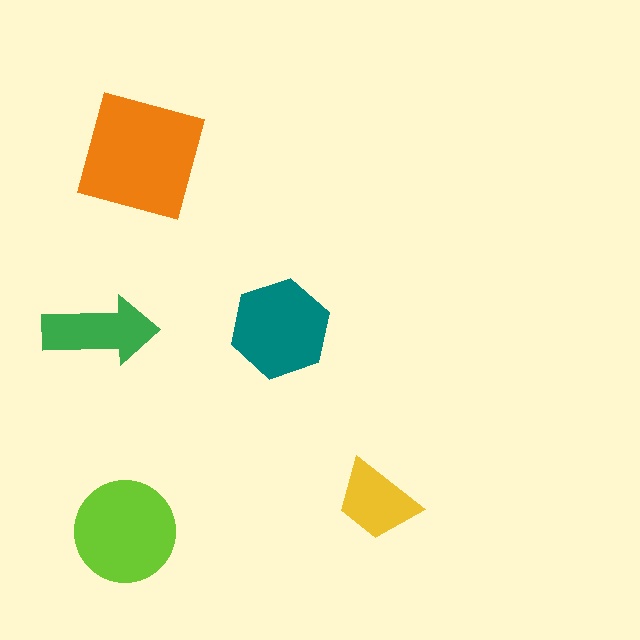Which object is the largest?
The orange square.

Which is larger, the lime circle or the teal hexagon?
The lime circle.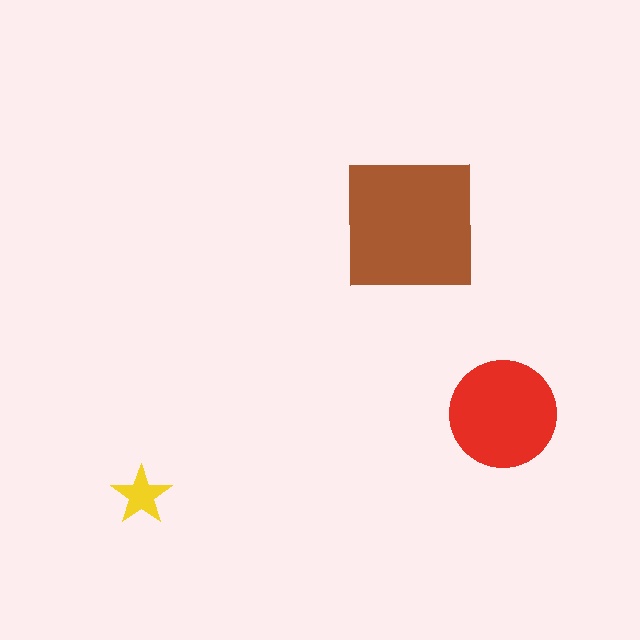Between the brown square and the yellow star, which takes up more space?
The brown square.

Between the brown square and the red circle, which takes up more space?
The brown square.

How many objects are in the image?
There are 3 objects in the image.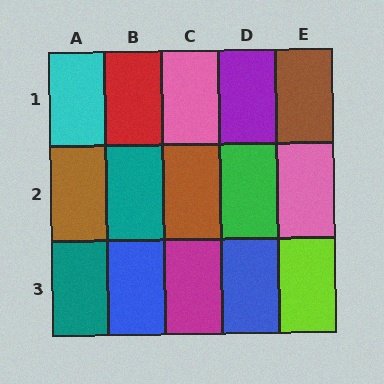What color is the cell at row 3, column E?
Lime.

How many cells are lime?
1 cell is lime.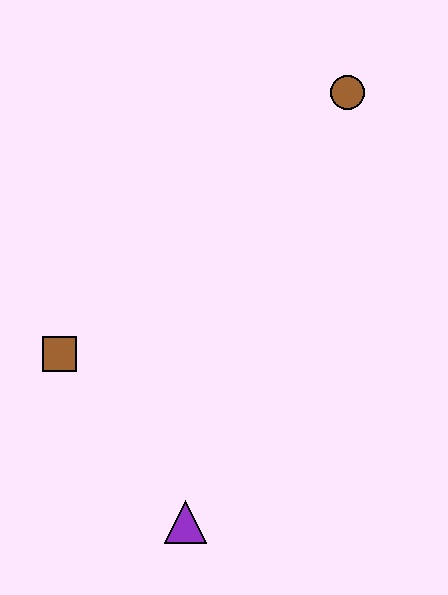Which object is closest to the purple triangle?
The brown square is closest to the purple triangle.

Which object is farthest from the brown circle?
The purple triangle is farthest from the brown circle.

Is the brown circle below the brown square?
No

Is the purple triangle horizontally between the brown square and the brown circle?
Yes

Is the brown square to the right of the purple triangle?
No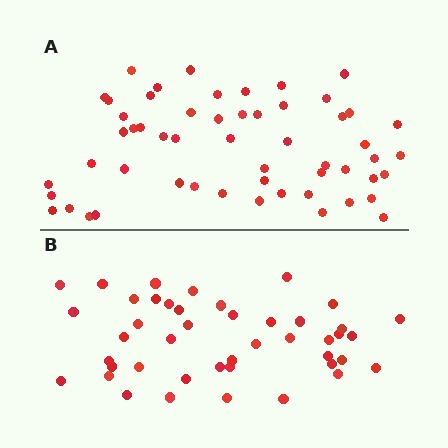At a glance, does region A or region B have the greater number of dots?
Region A (the top region) has more dots.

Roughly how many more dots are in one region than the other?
Region A has roughly 12 or so more dots than region B.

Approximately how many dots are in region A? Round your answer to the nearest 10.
About 60 dots. (The exact count is 55, which rounds to 60.)